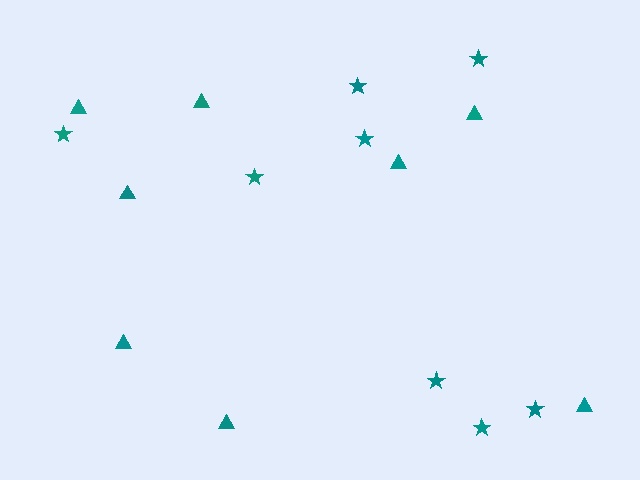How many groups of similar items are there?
There are 2 groups: one group of stars (8) and one group of triangles (8).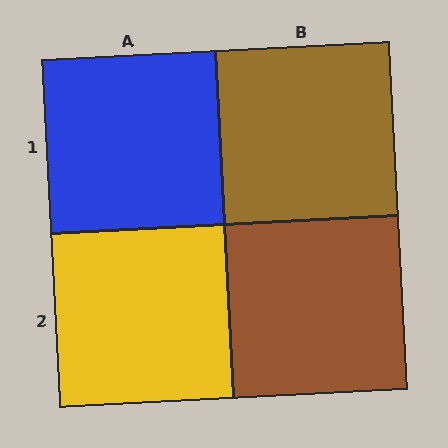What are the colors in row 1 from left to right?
Blue, brown.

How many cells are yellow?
1 cell is yellow.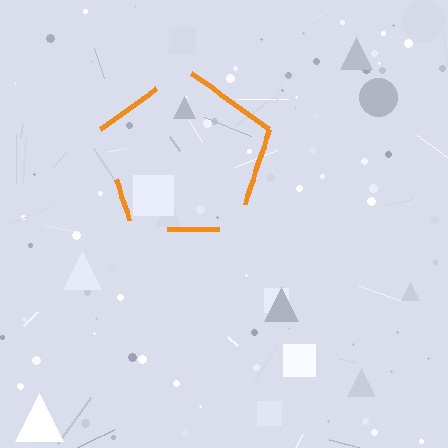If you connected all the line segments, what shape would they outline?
They would outline a pentagon.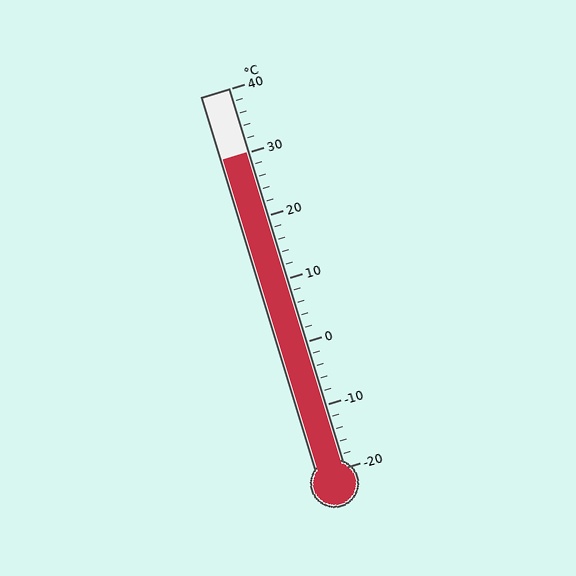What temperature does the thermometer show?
The thermometer shows approximately 30°C.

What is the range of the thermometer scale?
The thermometer scale ranges from -20°C to 40°C.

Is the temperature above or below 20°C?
The temperature is above 20°C.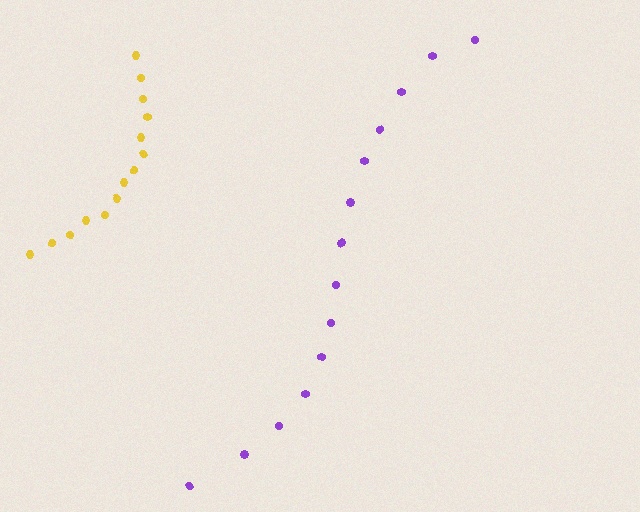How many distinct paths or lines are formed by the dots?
There are 2 distinct paths.